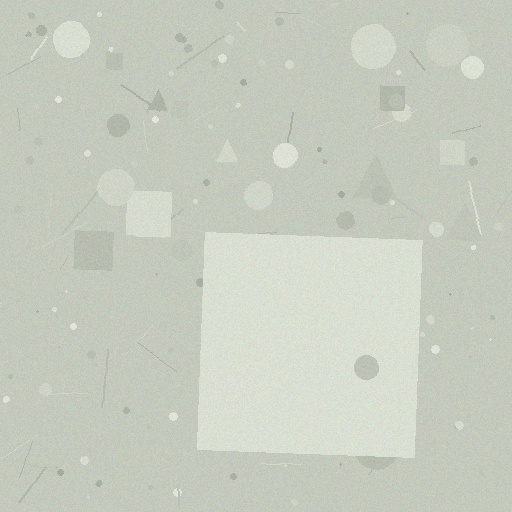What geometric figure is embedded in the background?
A square is embedded in the background.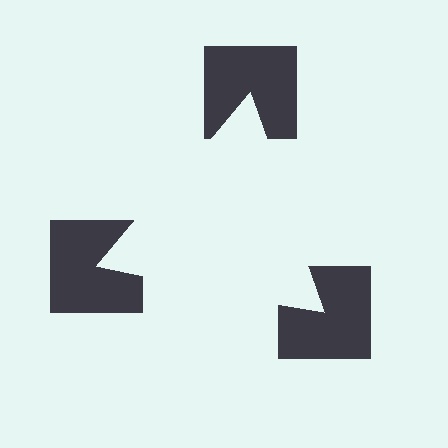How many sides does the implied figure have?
3 sides.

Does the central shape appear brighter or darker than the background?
It typically appears slightly brighter than the background, even though no actual brightness change is drawn.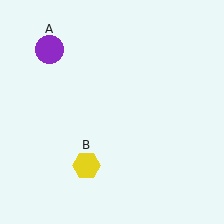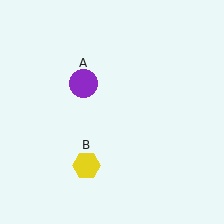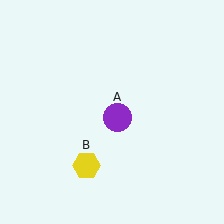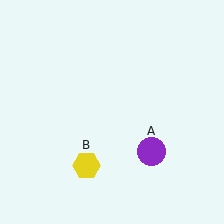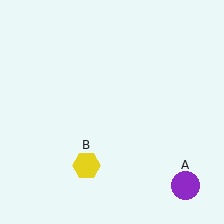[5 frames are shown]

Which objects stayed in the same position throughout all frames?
Yellow hexagon (object B) remained stationary.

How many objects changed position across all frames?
1 object changed position: purple circle (object A).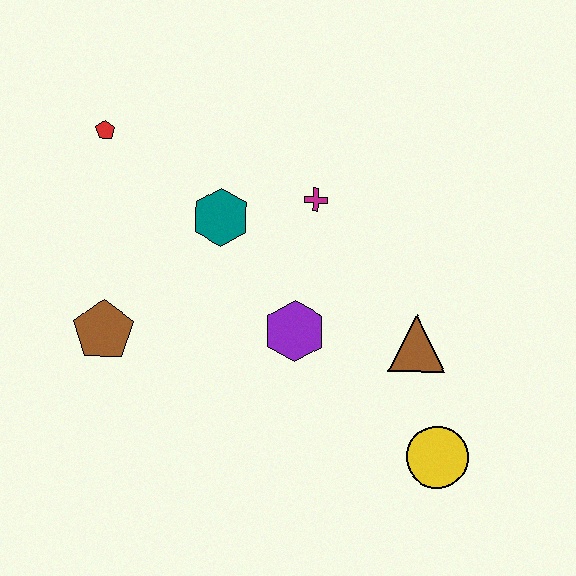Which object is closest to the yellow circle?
The brown triangle is closest to the yellow circle.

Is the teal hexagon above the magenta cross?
No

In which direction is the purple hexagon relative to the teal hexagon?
The purple hexagon is below the teal hexagon.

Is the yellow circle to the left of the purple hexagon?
No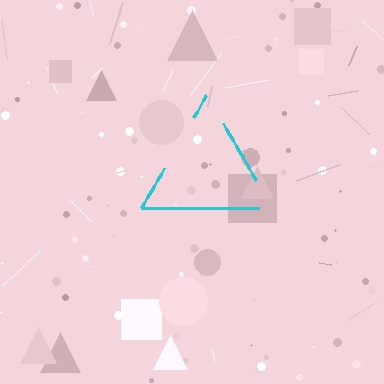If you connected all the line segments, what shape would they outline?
They would outline a triangle.